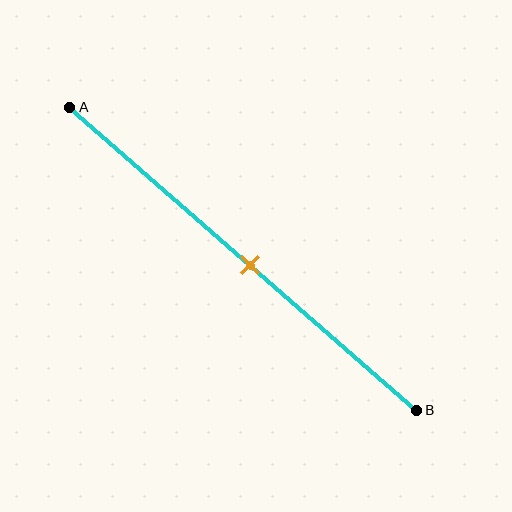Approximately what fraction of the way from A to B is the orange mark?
The orange mark is approximately 50% of the way from A to B.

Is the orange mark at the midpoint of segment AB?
Yes, the mark is approximately at the midpoint.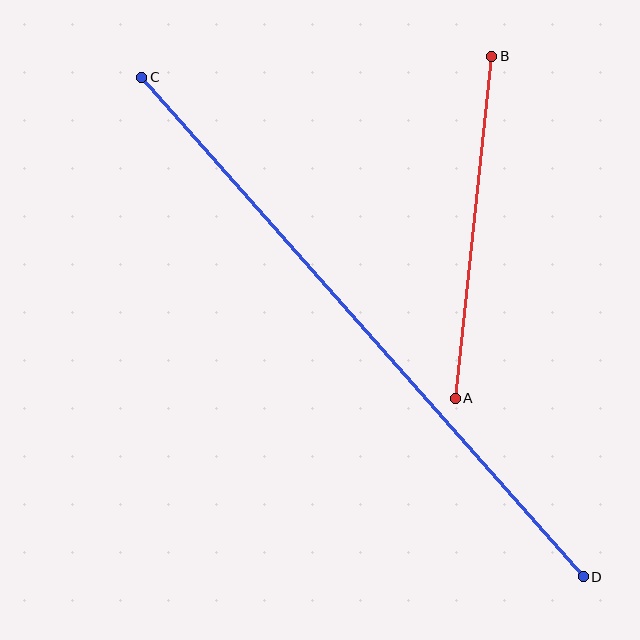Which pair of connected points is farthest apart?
Points C and D are farthest apart.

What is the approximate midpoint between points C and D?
The midpoint is at approximately (363, 327) pixels.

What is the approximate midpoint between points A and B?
The midpoint is at approximately (474, 227) pixels.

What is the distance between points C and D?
The distance is approximately 666 pixels.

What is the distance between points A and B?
The distance is approximately 344 pixels.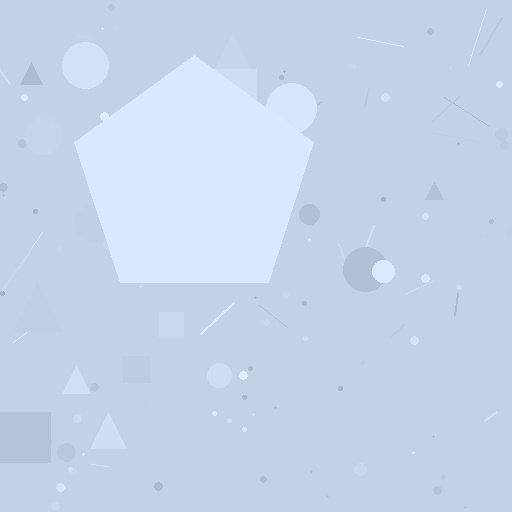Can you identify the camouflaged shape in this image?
The camouflaged shape is a pentagon.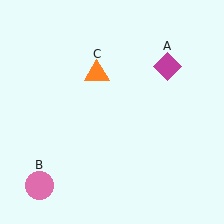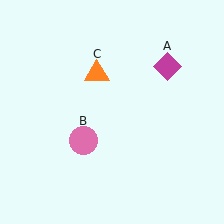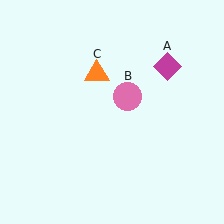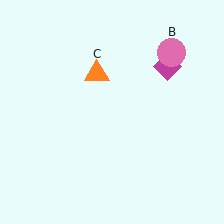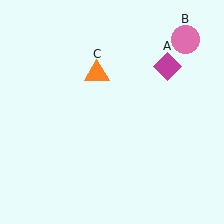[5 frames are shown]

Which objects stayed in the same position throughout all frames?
Magenta diamond (object A) and orange triangle (object C) remained stationary.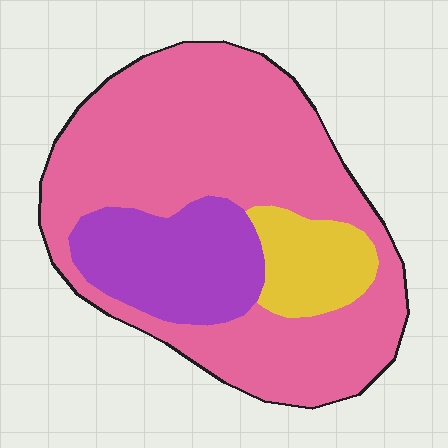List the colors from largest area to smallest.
From largest to smallest: pink, purple, yellow.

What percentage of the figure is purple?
Purple covers around 20% of the figure.